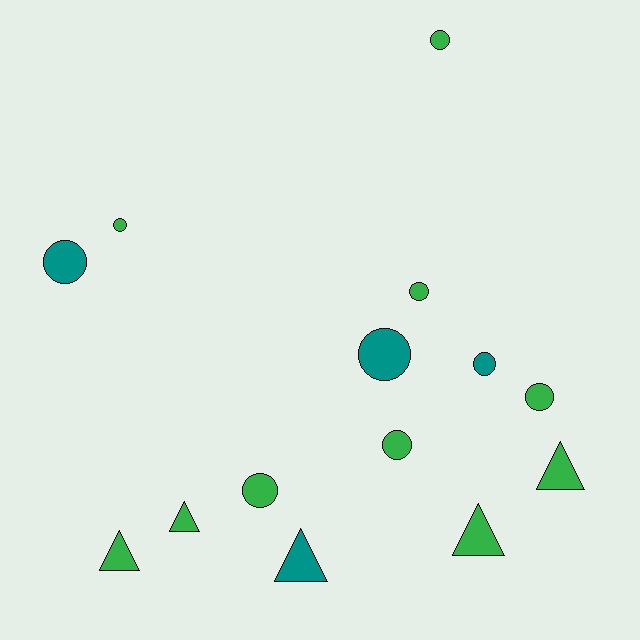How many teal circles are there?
There are 3 teal circles.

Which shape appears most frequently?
Circle, with 9 objects.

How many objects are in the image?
There are 14 objects.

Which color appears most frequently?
Green, with 10 objects.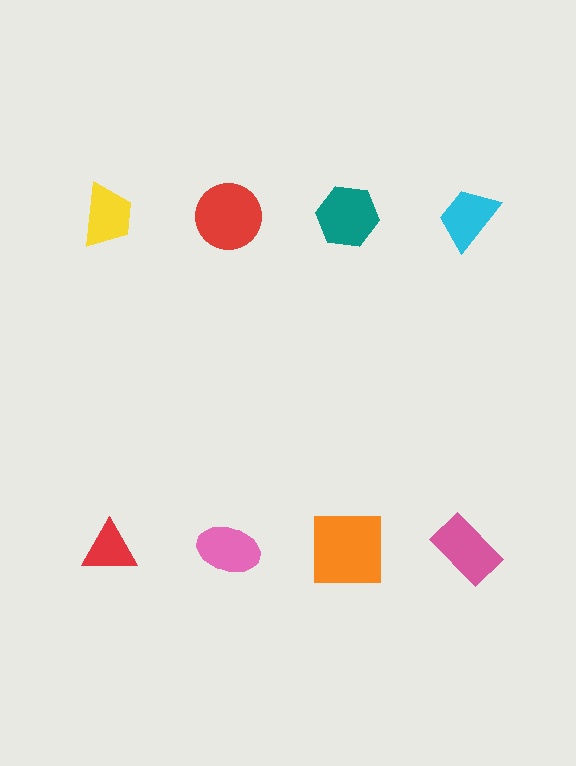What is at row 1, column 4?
A cyan trapezoid.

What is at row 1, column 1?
A yellow trapezoid.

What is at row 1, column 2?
A red circle.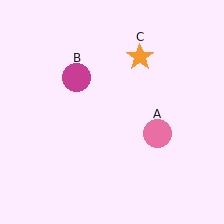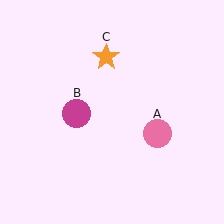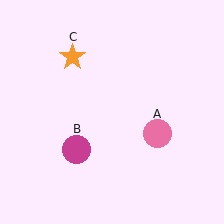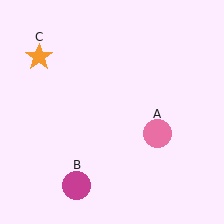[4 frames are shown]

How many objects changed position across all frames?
2 objects changed position: magenta circle (object B), orange star (object C).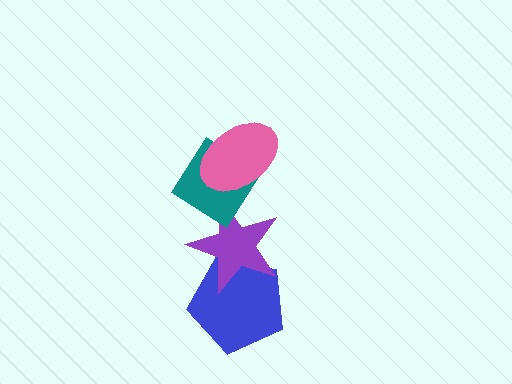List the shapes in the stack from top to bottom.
From top to bottom: the pink ellipse, the teal diamond, the purple star, the blue pentagon.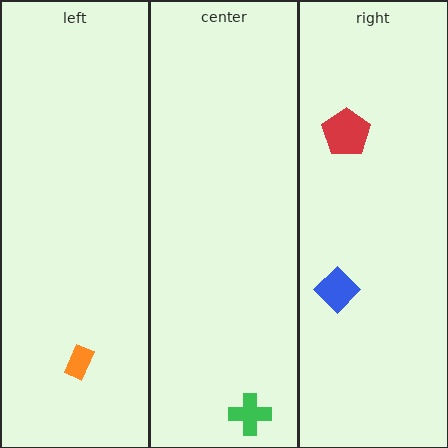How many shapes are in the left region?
1.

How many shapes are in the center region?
1.